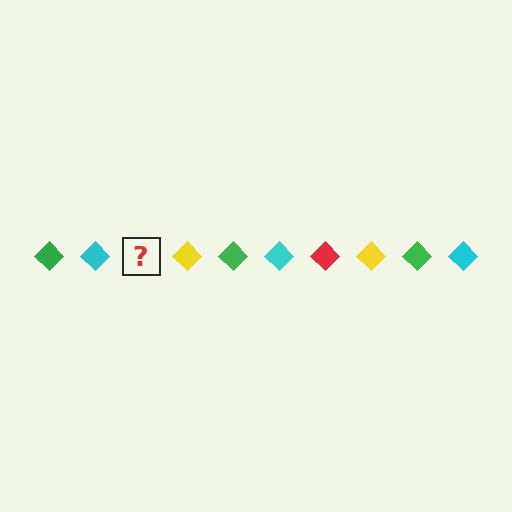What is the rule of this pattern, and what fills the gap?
The rule is that the pattern cycles through green, cyan, red, yellow diamonds. The gap should be filled with a red diamond.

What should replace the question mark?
The question mark should be replaced with a red diamond.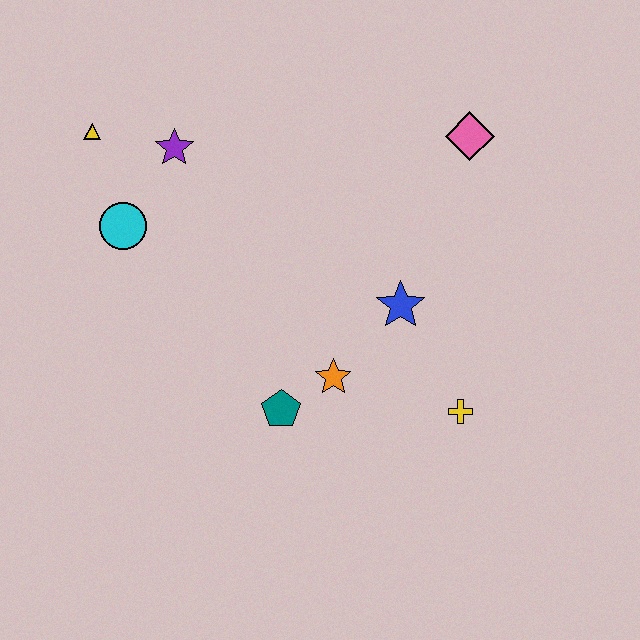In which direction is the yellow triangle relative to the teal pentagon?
The yellow triangle is above the teal pentagon.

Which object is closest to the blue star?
The orange star is closest to the blue star.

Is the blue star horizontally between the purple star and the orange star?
No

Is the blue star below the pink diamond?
Yes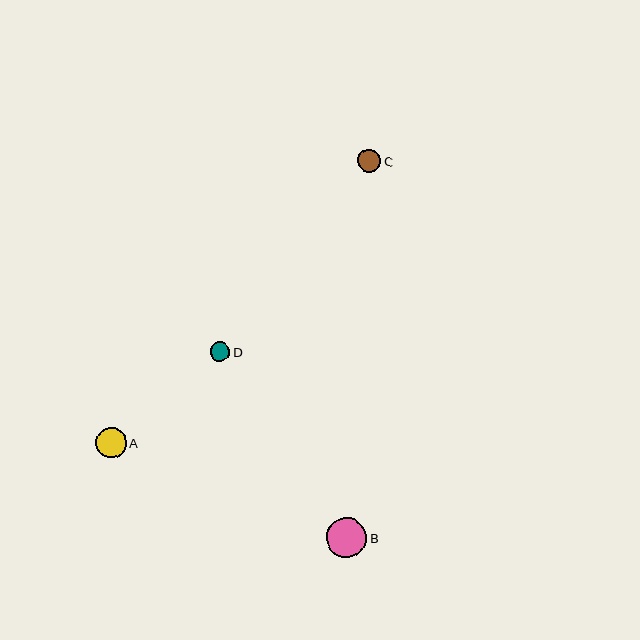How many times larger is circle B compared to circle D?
Circle B is approximately 2.0 times the size of circle D.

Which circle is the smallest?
Circle D is the smallest with a size of approximately 20 pixels.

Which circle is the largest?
Circle B is the largest with a size of approximately 40 pixels.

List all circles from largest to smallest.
From largest to smallest: B, A, C, D.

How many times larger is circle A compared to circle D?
Circle A is approximately 1.5 times the size of circle D.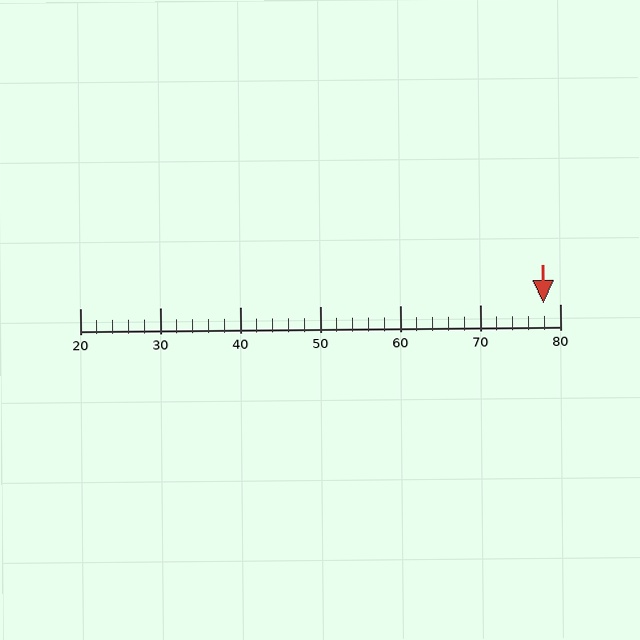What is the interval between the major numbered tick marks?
The major tick marks are spaced 10 units apart.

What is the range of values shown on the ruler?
The ruler shows values from 20 to 80.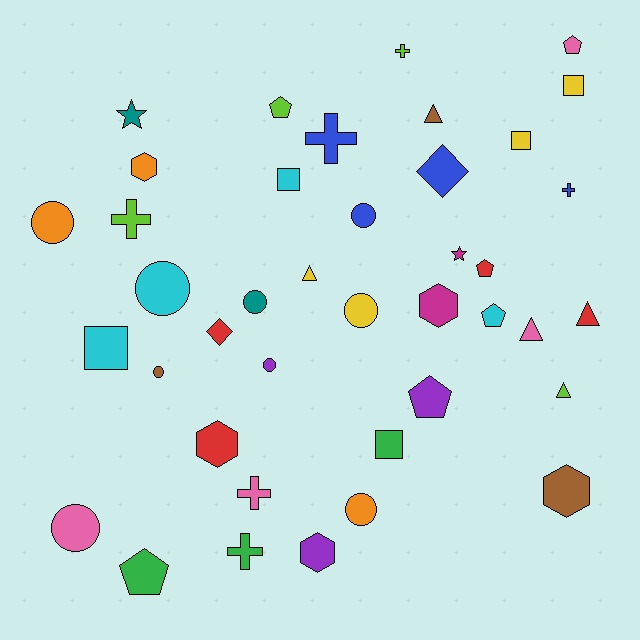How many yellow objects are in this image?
There are 4 yellow objects.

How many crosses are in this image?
There are 6 crosses.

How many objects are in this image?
There are 40 objects.